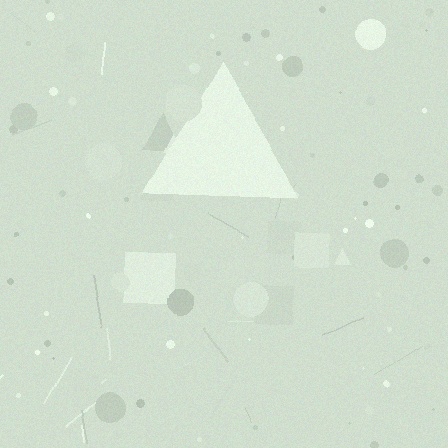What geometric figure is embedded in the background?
A triangle is embedded in the background.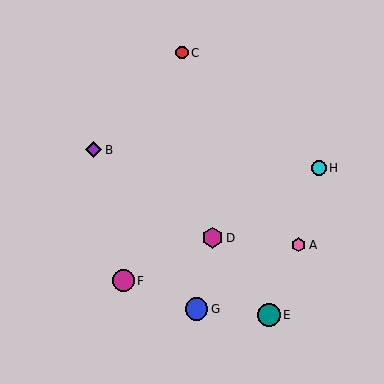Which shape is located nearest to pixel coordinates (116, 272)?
The magenta circle (labeled F) at (123, 281) is nearest to that location.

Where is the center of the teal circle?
The center of the teal circle is at (269, 315).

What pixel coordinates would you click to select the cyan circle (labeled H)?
Click at (319, 168) to select the cyan circle H.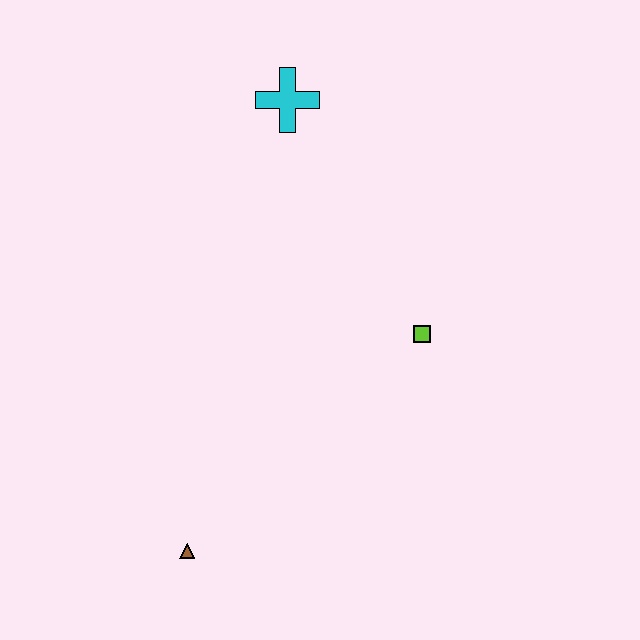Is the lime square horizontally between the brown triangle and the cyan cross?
No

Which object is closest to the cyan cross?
The lime square is closest to the cyan cross.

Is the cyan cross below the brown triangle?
No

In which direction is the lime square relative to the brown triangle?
The lime square is to the right of the brown triangle.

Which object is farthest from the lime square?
The brown triangle is farthest from the lime square.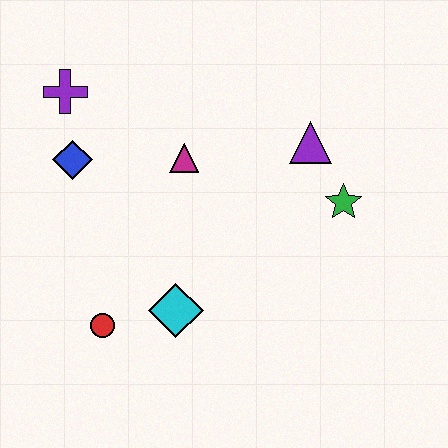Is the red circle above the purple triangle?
No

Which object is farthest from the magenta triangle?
The red circle is farthest from the magenta triangle.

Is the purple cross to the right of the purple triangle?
No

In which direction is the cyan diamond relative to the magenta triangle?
The cyan diamond is below the magenta triangle.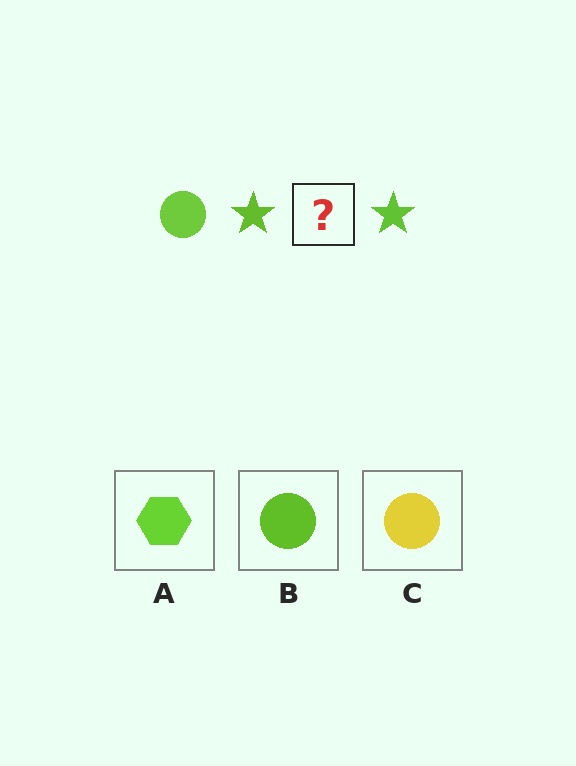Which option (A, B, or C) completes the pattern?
B.